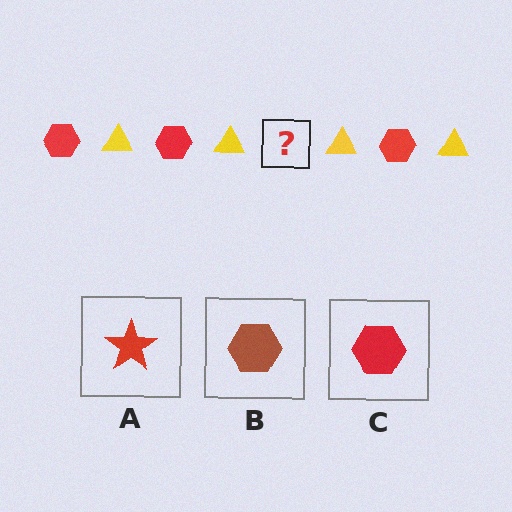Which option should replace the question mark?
Option C.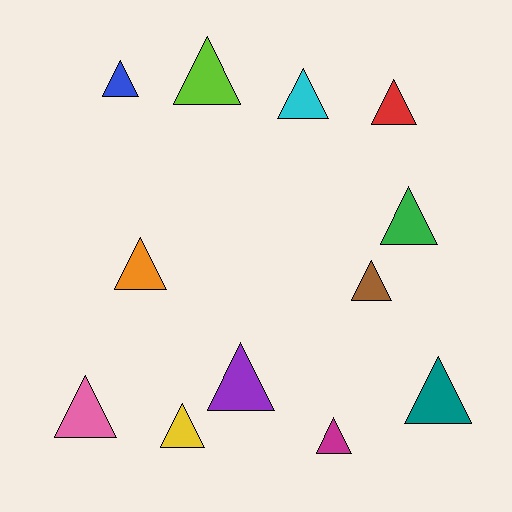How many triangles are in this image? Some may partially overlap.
There are 12 triangles.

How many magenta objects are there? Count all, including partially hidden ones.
There is 1 magenta object.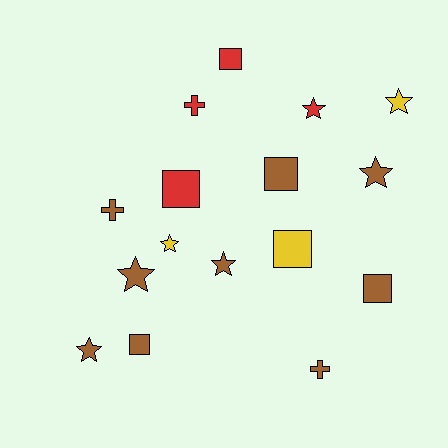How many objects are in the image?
There are 16 objects.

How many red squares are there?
There are 2 red squares.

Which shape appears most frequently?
Star, with 7 objects.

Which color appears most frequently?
Brown, with 9 objects.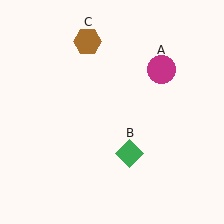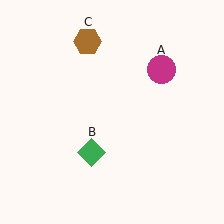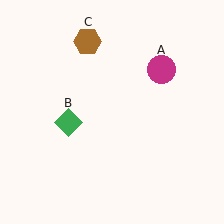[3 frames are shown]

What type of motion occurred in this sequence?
The green diamond (object B) rotated clockwise around the center of the scene.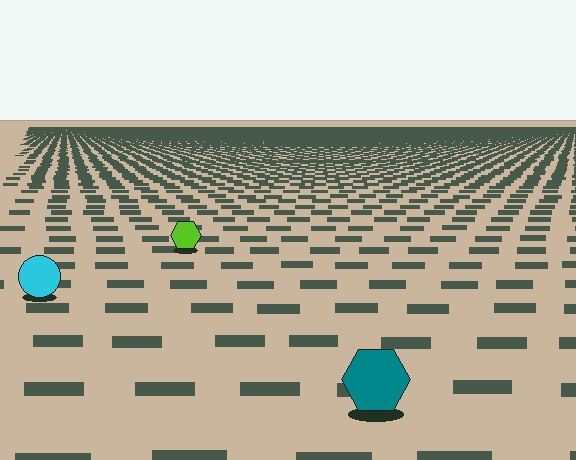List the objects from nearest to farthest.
From nearest to farthest: the teal hexagon, the cyan circle, the lime hexagon.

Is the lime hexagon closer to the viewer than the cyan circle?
No. The cyan circle is closer — you can tell from the texture gradient: the ground texture is coarser near it.